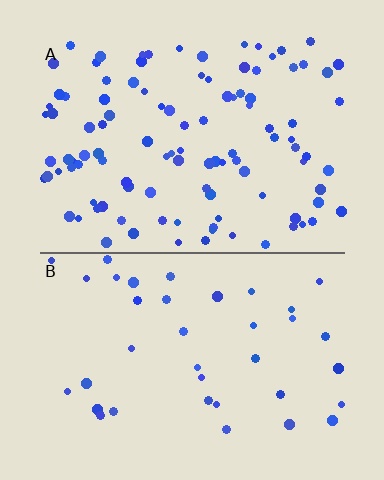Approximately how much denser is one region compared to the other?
Approximately 2.8× — region A over region B.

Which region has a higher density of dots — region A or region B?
A (the top).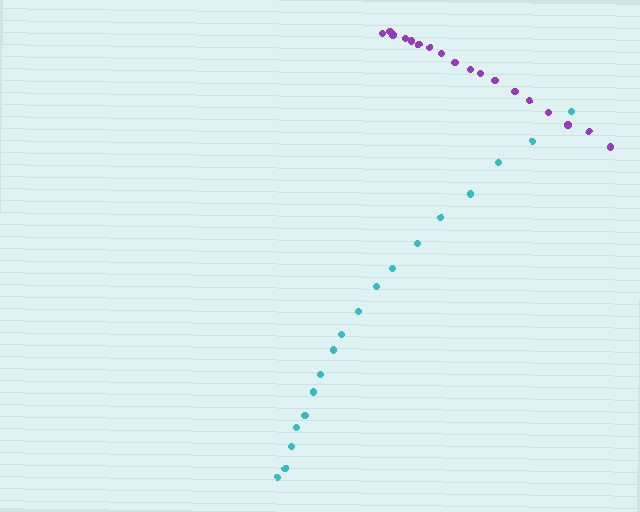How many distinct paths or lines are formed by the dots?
There are 2 distinct paths.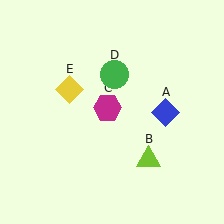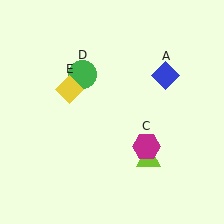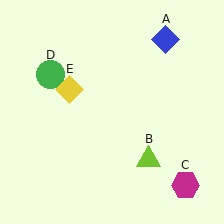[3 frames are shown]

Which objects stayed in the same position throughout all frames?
Lime triangle (object B) and yellow diamond (object E) remained stationary.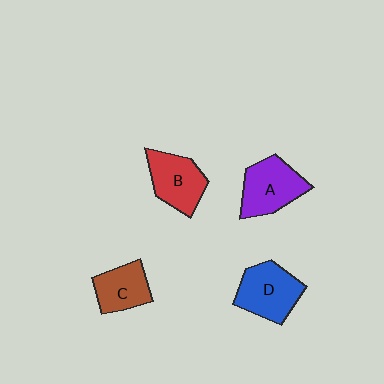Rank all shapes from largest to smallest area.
From largest to smallest: D (blue), A (purple), B (red), C (brown).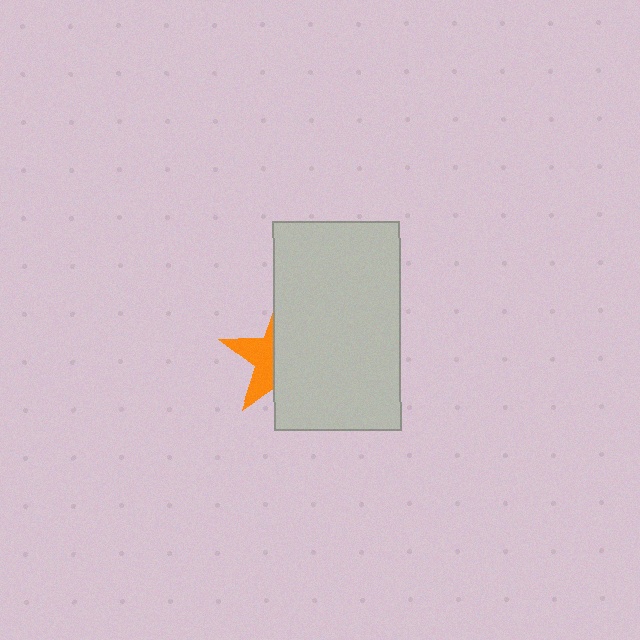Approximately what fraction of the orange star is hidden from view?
Roughly 61% of the orange star is hidden behind the light gray rectangle.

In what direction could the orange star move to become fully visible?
The orange star could move left. That would shift it out from behind the light gray rectangle entirely.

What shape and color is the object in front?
The object in front is a light gray rectangle.